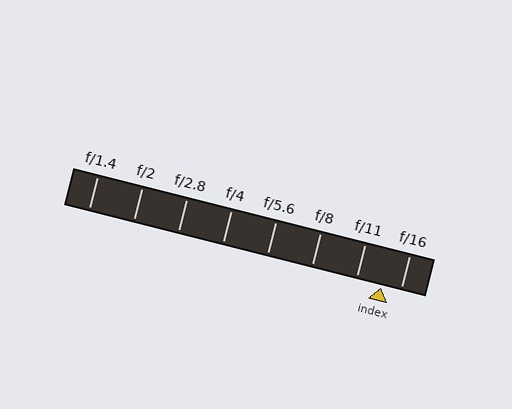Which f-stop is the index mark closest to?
The index mark is closest to f/16.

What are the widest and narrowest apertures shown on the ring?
The widest aperture shown is f/1.4 and the narrowest is f/16.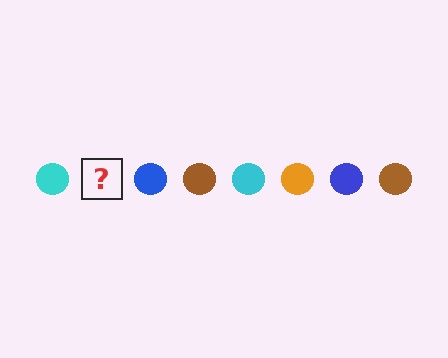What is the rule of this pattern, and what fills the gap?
The rule is that the pattern cycles through cyan, orange, blue, brown circles. The gap should be filled with an orange circle.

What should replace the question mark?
The question mark should be replaced with an orange circle.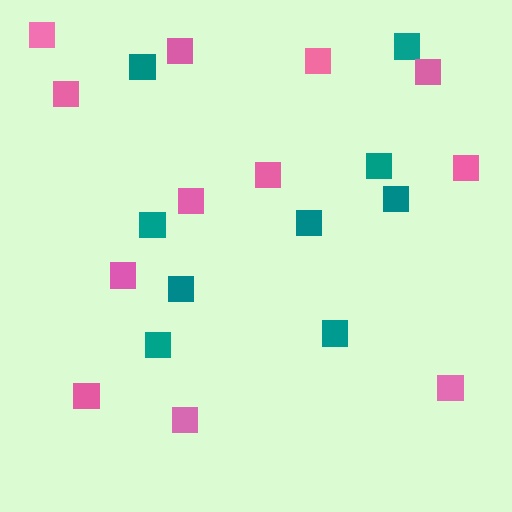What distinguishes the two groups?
There are 2 groups: one group of teal squares (9) and one group of pink squares (12).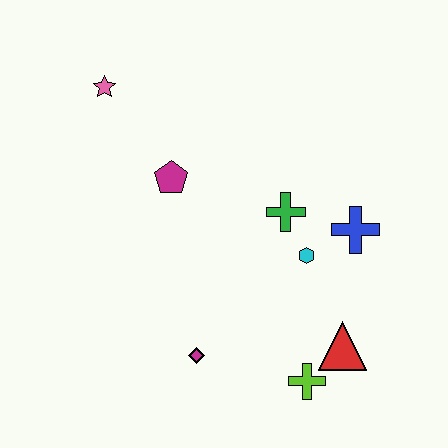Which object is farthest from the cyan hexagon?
The pink star is farthest from the cyan hexagon.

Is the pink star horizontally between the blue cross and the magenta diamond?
No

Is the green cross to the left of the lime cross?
Yes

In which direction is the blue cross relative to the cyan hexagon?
The blue cross is to the right of the cyan hexagon.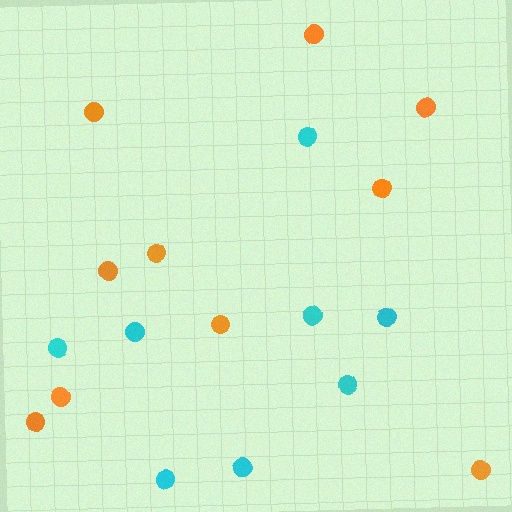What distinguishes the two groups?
There are 2 groups: one group of cyan circles (8) and one group of orange circles (10).